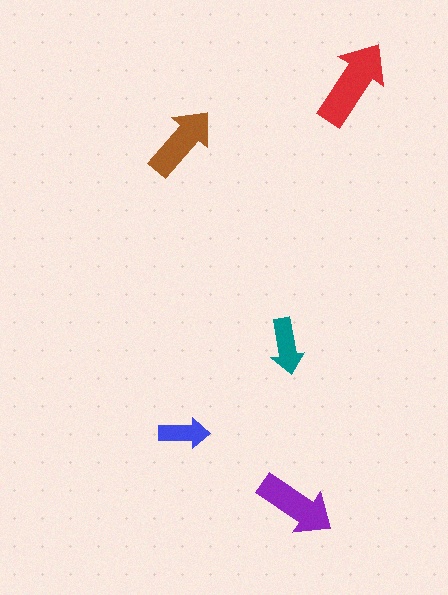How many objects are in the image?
There are 5 objects in the image.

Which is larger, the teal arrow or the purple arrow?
The purple one.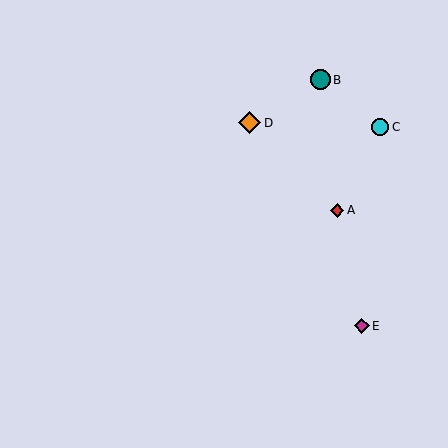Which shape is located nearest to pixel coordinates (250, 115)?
The orange diamond (labeled D) at (250, 123) is nearest to that location.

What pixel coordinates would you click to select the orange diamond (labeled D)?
Click at (250, 123) to select the orange diamond D.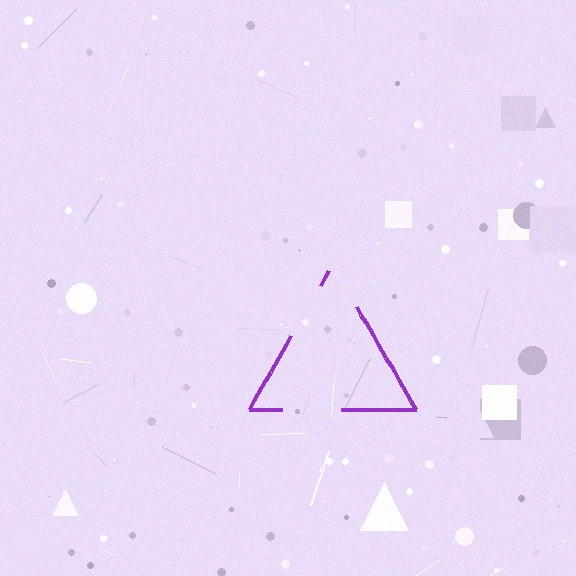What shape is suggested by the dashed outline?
The dashed outline suggests a triangle.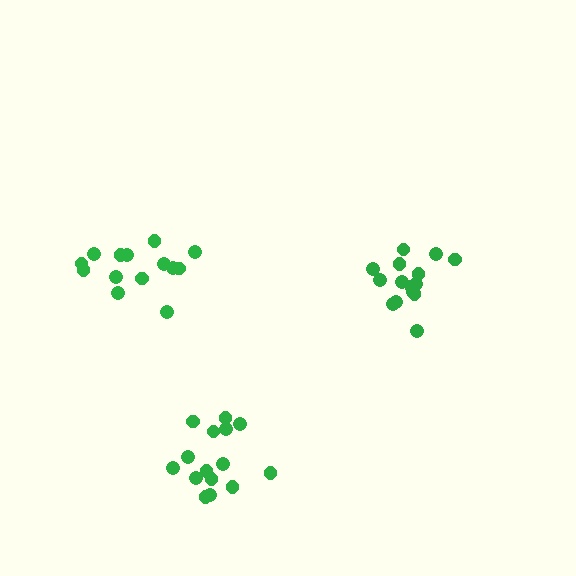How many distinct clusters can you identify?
There are 3 distinct clusters.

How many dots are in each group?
Group 1: 14 dots, Group 2: 15 dots, Group 3: 15 dots (44 total).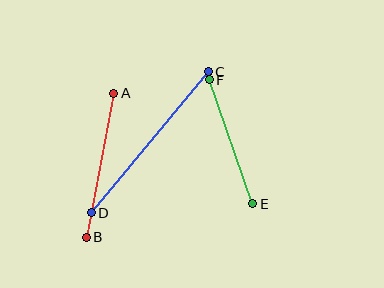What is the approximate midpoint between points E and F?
The midpoint is at approximately (231, 142) pixels.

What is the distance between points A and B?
The distance is approximately 147 pixels.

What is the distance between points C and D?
The distance is approximately 183 pixels.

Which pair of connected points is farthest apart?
Points C and D are farthest apart.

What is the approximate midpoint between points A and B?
The midpoint is at approximately (100, 165) pixels.